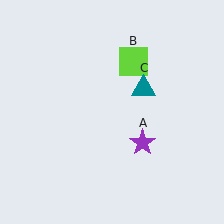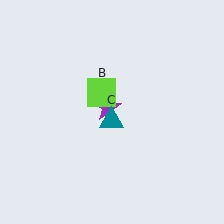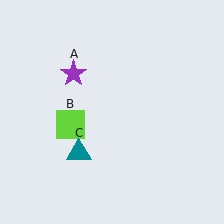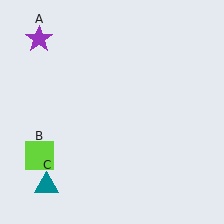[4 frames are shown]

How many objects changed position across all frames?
3 objects changed position: purple star (object A), lime square (object B), teal triangle (object C).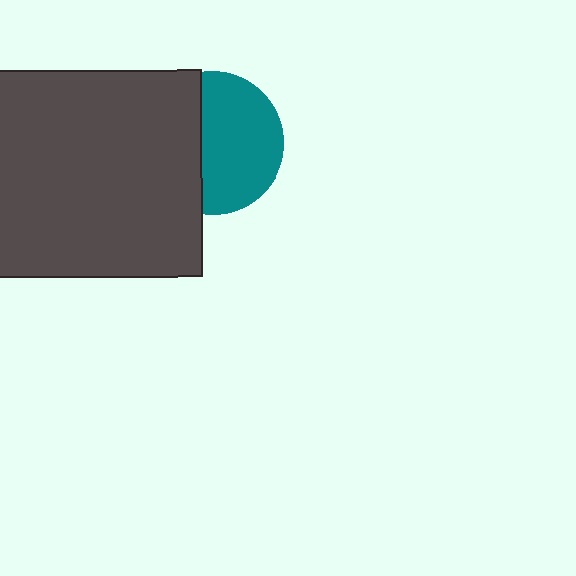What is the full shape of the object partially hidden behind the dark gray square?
The partially hidden object is a teal circle.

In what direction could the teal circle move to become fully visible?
The teal circle could move right. That would shift it out from behind the dark gray square entirely.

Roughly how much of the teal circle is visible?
About half of it is visible (roughly 58%).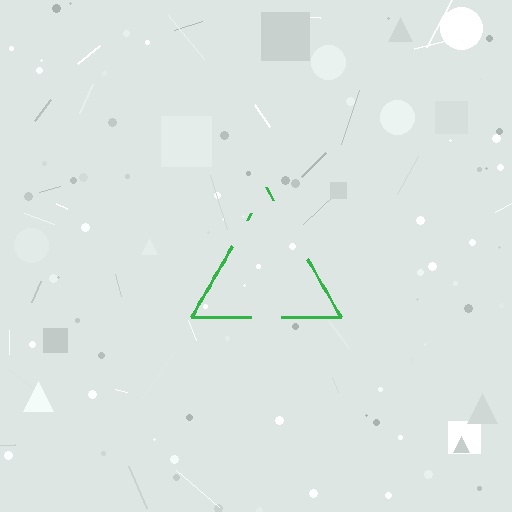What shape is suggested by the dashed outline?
The dashed outline suggests a triangle.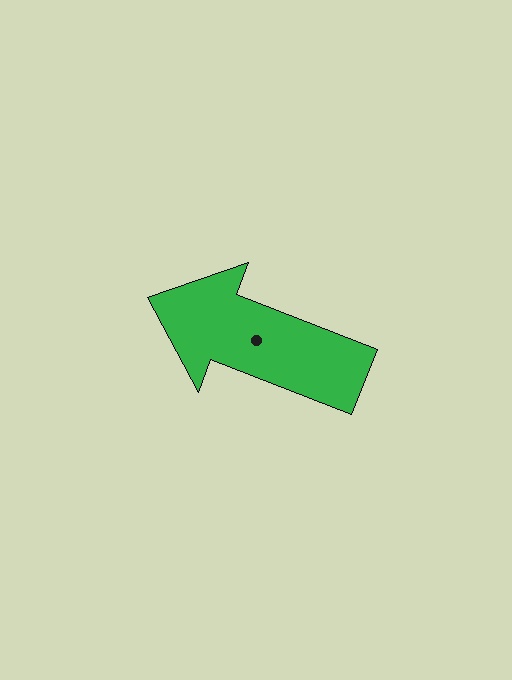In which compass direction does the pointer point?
West.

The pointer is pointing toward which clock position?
Roughly 10 o'clock.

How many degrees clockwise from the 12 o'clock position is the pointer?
Approximately 291 degrees.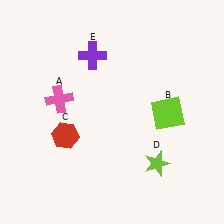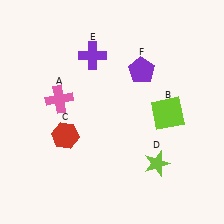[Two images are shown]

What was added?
A purple pentagon (F) was added in Image 2.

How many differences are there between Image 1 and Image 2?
There is 1 difference between the two images.